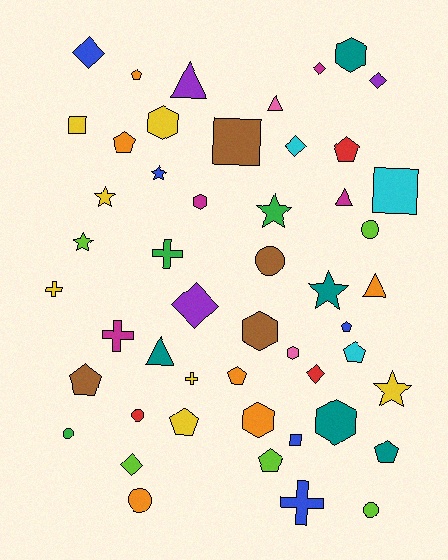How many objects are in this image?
There are 50 objects.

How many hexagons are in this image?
There are 7 hexagons.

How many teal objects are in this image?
There are 5 teal objects.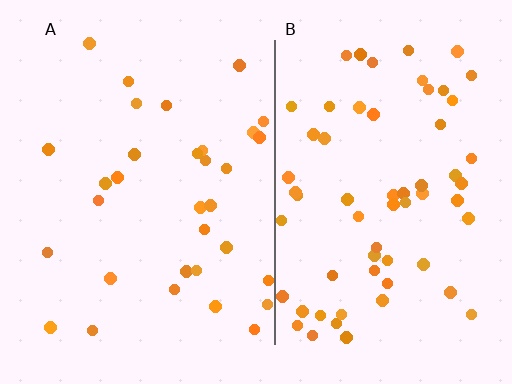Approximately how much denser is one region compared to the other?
Approximately 1.9× — region B over region A.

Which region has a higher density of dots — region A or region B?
B (the right).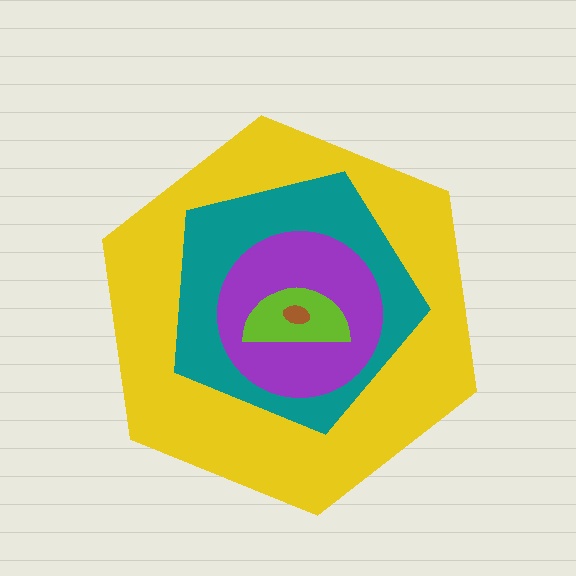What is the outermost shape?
The yellow hexagon.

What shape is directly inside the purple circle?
The lime semicircle.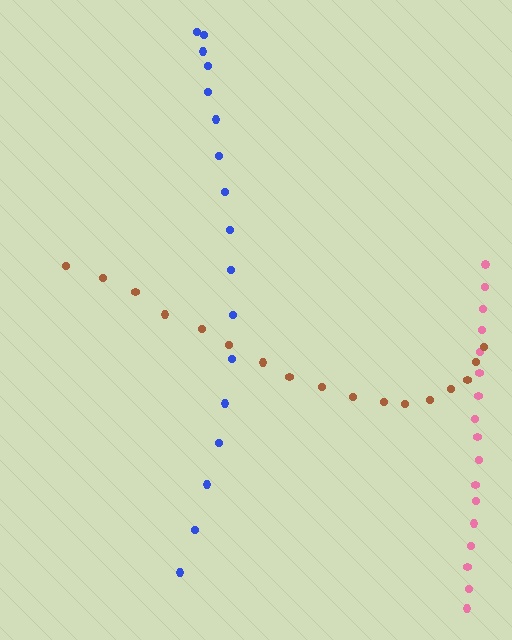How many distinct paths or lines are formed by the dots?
There are 3 distinct paths.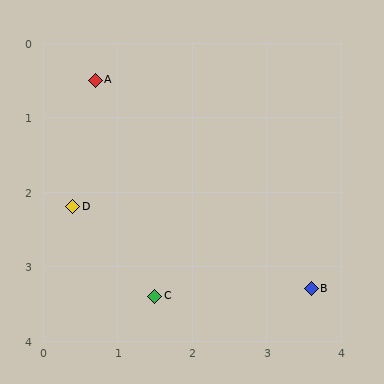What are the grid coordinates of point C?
Point C is at approximately (1.5, 3.4).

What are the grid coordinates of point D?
Point D is at approximately (0.4, 2.2).